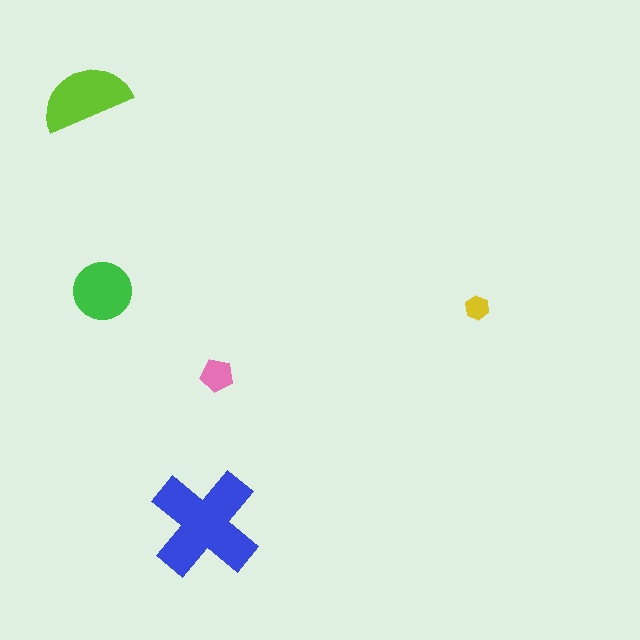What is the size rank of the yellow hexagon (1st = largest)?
5th.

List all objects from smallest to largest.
The yellow hexagon, the pink pentagon, the green circle, the lime semicircle, the blue cross.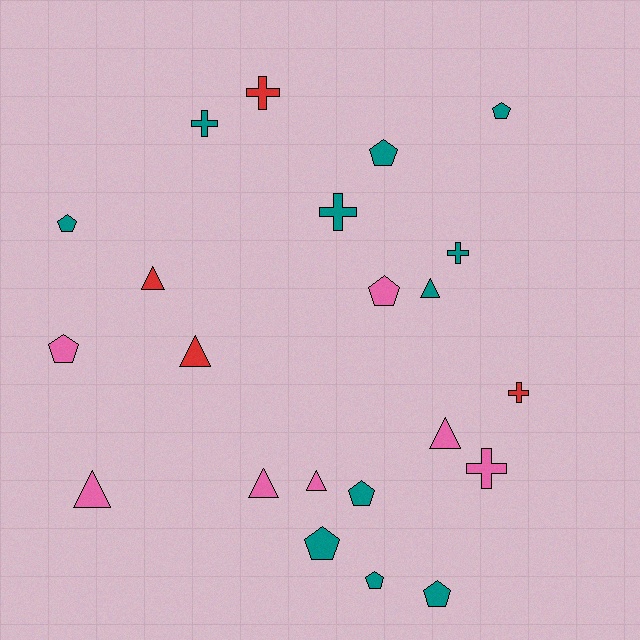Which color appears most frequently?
Teal, with 11 objects.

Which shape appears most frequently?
Pentagon, with 9 objects.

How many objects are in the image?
There are 22 objects.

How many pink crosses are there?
There is 1 pink cross.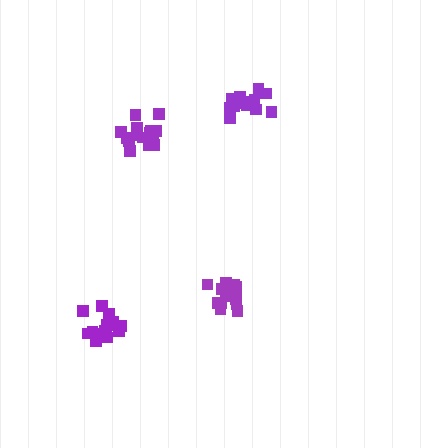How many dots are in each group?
Group 1: 17 dots, Group 2: 16 dots, Group 3: 17 dots, Group 4: 14 dots (64 total).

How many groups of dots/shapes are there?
There are 4 groups.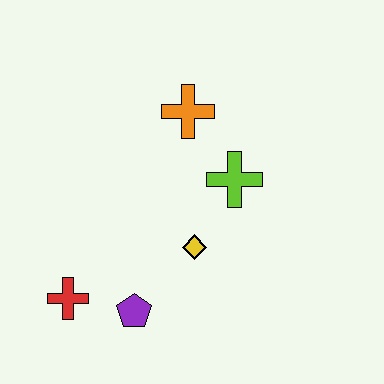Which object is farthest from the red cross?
The orange cross is farthest from the red cross.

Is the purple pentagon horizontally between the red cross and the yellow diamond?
Yes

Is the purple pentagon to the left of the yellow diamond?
Yes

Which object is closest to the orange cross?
The lime cross is closest to the orange cross.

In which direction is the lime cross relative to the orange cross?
The lime cross is below the orange cross.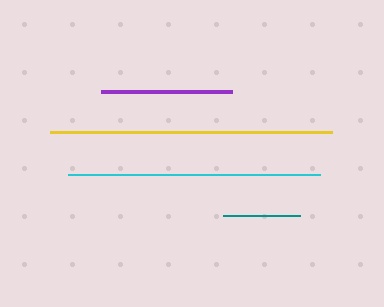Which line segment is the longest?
The yellow line is the longest at approximately 283 pixels.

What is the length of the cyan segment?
The cyan segment is approximately 252 pixels long.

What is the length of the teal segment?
The teal segment is approximately 77 pixels long.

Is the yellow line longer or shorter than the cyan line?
The yellow line is longer than the cyan line.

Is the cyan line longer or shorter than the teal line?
The cyan line is longer than the teal line.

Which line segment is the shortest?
The teal line is the shortest at approximately 77 pixels.